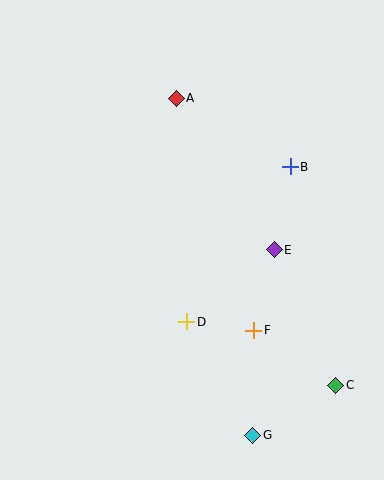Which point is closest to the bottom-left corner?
Point D is closest to the bottom-left corner.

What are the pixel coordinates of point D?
Point D is at (187, 322).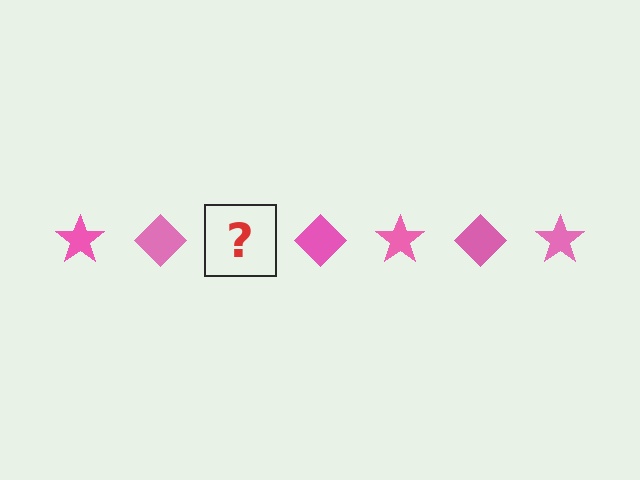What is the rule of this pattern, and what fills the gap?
The rule is that the pattern cycles through star, diamond shapes in pink. The gap should be filled with a pink star.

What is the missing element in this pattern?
The missing element is a pink star.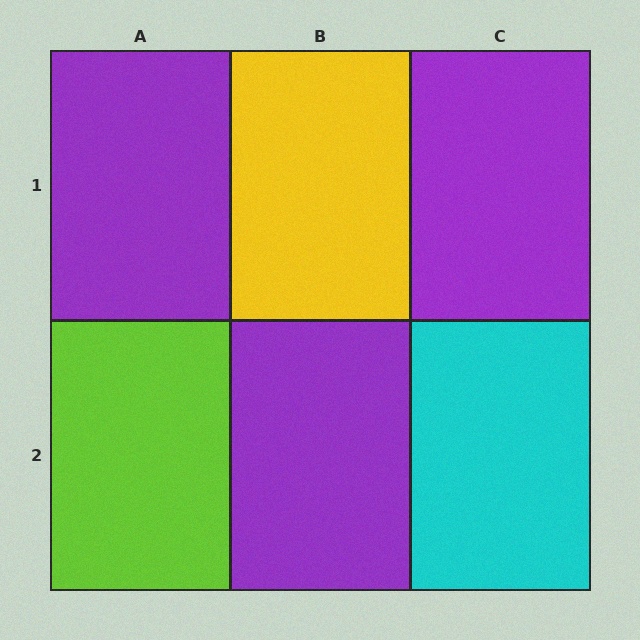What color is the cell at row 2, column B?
Purple.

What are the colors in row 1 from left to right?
Purple, yellow, purple.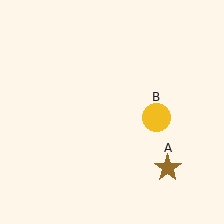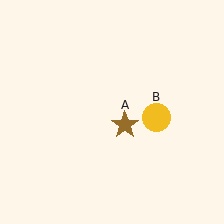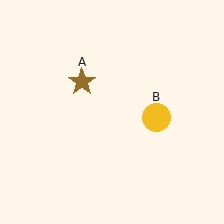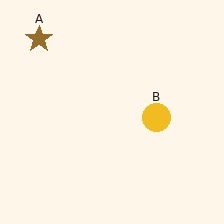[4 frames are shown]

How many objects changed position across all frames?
1 object changed position: brown star (object A).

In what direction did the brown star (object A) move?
The brown star (object A) moved up and to the left.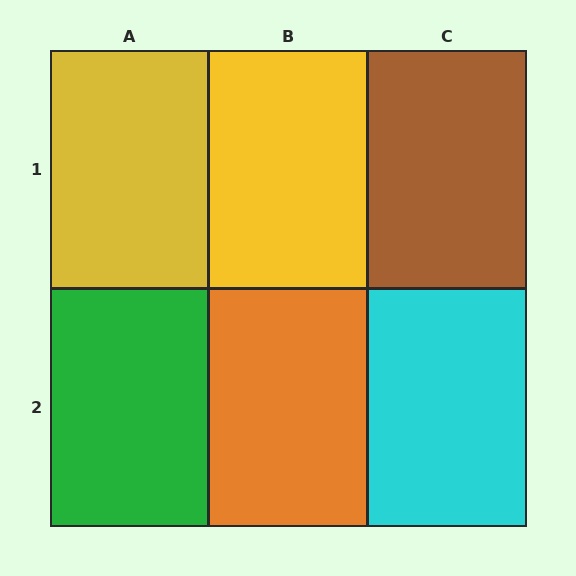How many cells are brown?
1 cell is brown.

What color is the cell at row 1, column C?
Brown.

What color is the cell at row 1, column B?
Yellow.